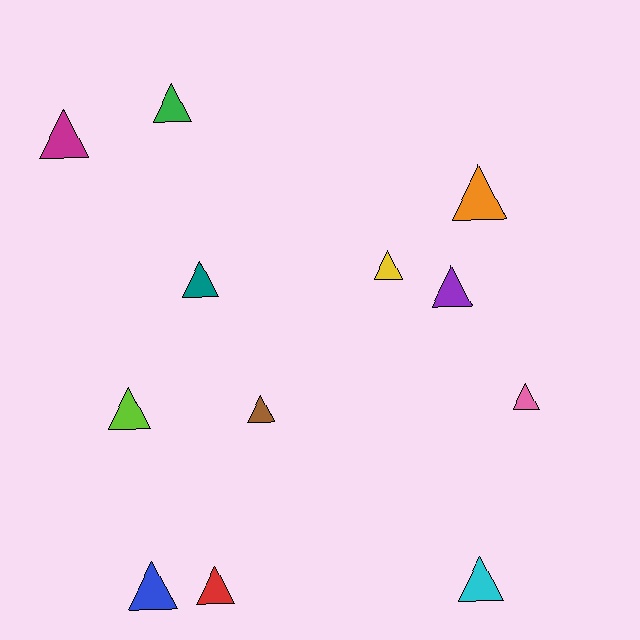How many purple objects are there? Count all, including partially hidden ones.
There is 1 purple object.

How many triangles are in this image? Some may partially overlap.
There are 12 triangles.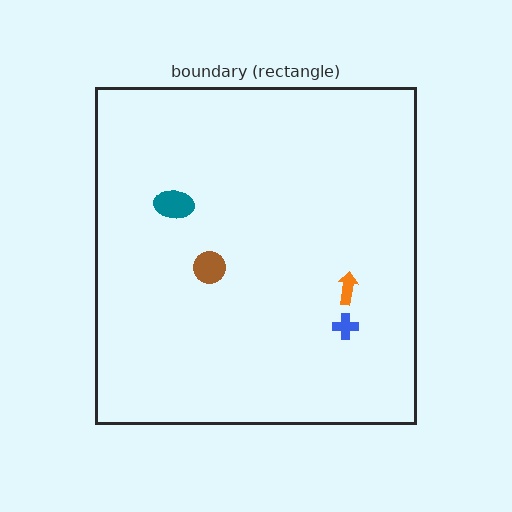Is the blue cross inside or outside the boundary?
Inside.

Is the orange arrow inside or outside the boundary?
Inside.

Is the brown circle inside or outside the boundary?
Inside.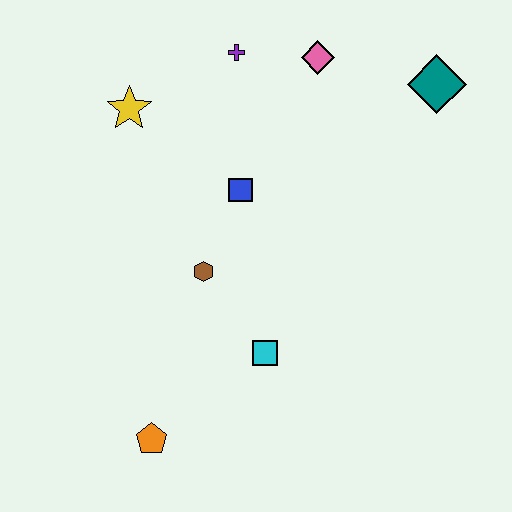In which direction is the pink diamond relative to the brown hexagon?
The pink diamond is above the brown hexagon.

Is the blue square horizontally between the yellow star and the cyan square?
Yes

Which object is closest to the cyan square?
The brown hexagon is closest to the cyan square.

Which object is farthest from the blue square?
The orange pentagon is farthest from the blue square.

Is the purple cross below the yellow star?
No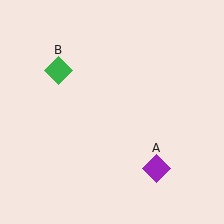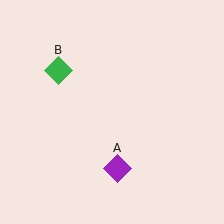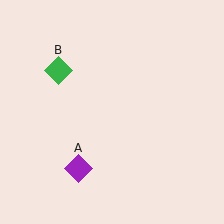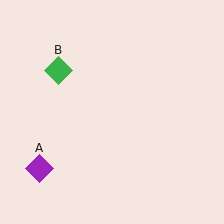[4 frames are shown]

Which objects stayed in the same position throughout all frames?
Green diamond (object B) remained stationary.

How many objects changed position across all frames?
1 object changed position: purple diamond (object A).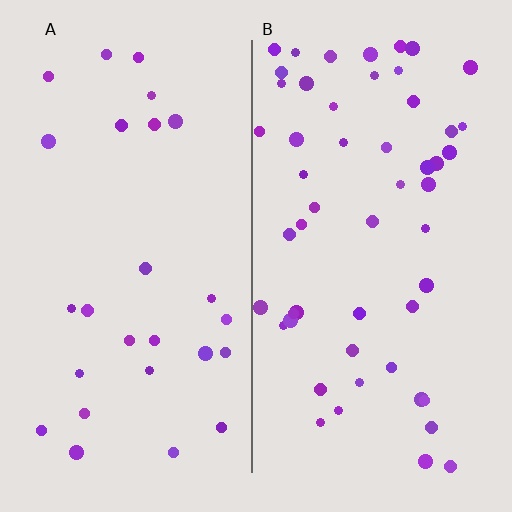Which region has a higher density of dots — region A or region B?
B (the right).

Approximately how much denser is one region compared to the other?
Approximately 2.0× — region B over region A.